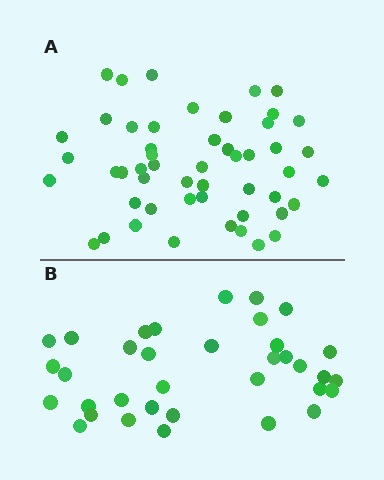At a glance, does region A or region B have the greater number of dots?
Region A (the top region) has more dots.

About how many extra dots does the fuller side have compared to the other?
Region A has approximately 15 more dots than region B.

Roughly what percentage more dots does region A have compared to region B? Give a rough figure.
About 45% more.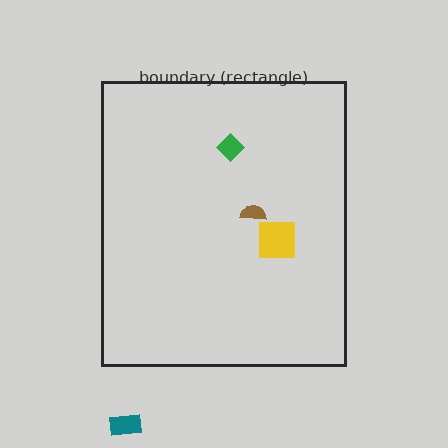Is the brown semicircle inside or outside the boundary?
Inside.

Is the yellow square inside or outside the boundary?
Inside.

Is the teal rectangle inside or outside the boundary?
Outside.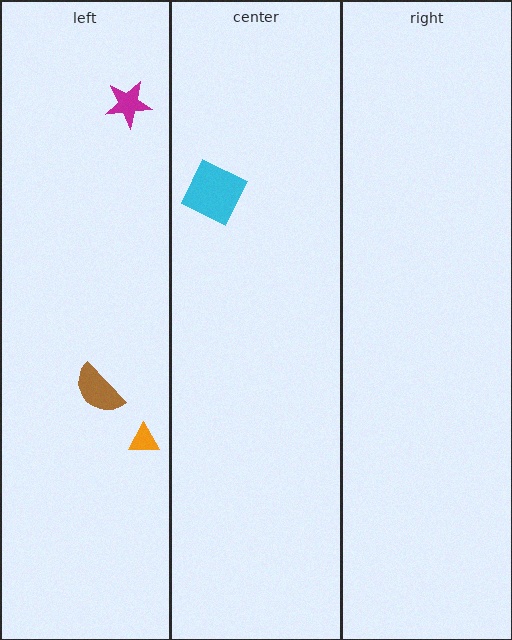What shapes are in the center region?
The cyan square.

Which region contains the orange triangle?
The left region.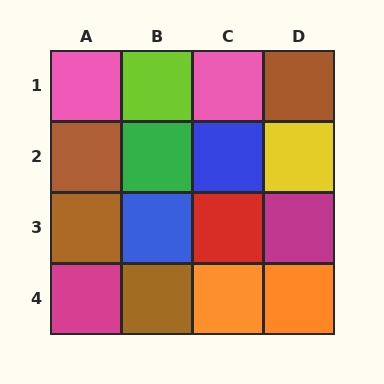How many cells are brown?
4 cells are brown.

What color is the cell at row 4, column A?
Magenta.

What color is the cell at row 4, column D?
Orange.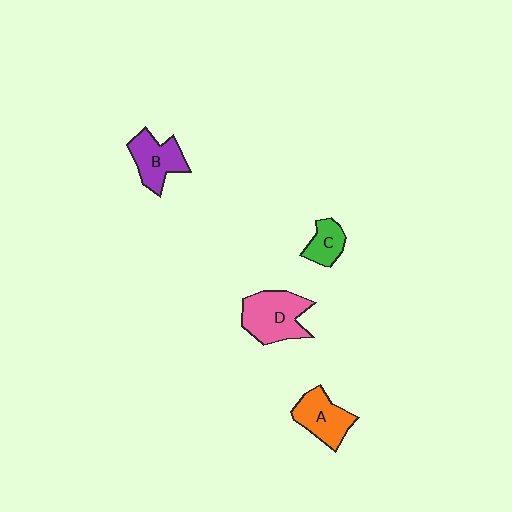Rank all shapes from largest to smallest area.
From largest to smallest: D (pink), A (orange), B (purple), C (green).